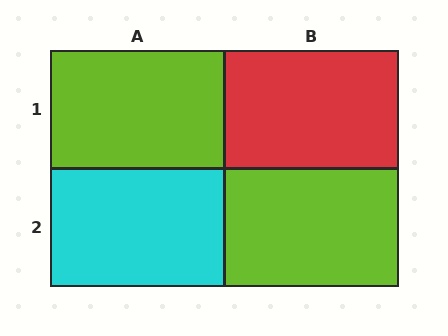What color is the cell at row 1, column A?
Lime.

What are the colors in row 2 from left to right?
Cyan, lime.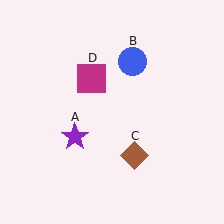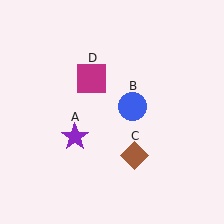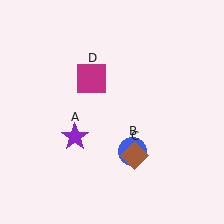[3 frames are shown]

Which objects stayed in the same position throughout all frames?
Purple star (object A) and brown diamond (object C) and magenta square (object D) remained stationary.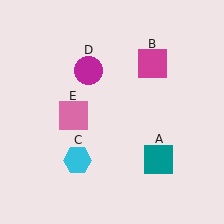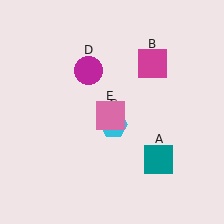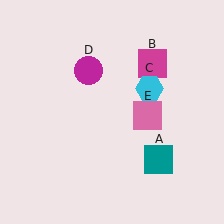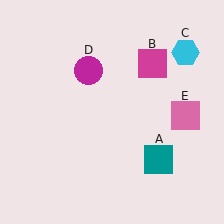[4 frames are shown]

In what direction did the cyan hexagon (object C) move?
The cyan hexagon (object C) moved up and to the right.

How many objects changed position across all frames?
2 objects changed position: cyan hexagon (object C), pink square (object E).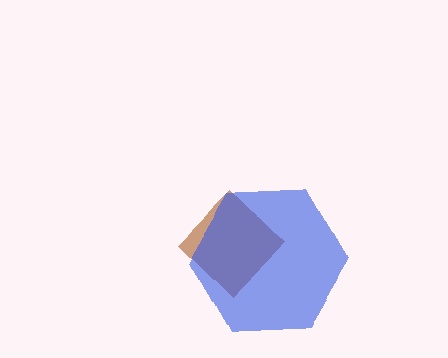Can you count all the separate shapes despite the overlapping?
Yes, there are 2 separate shapes.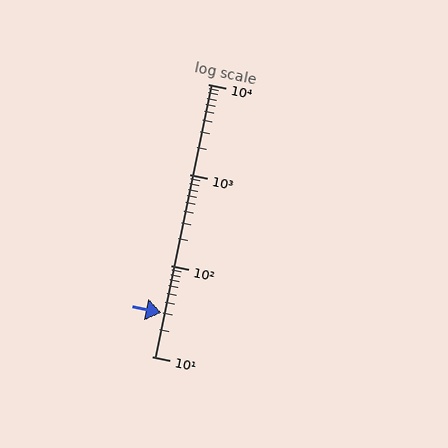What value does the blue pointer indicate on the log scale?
The pointer indicates approximately 30.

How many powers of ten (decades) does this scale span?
The scale spans 3 decades, from 10 to 10000.